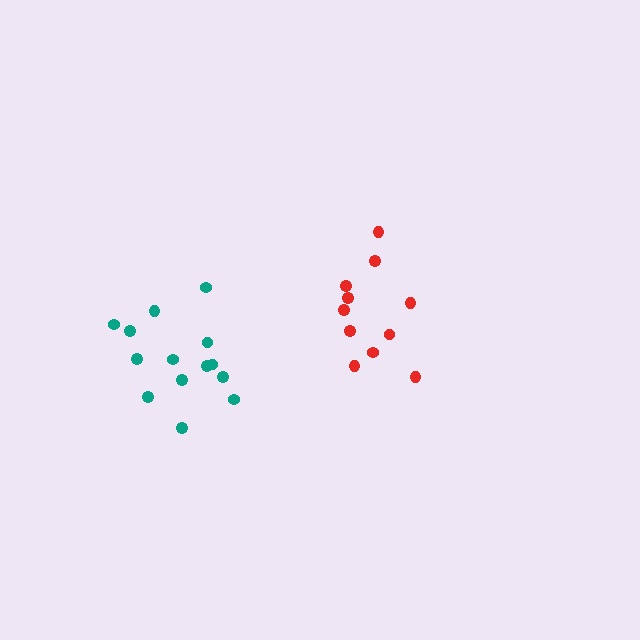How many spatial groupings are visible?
There are 2 spatial groupings.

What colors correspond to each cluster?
The clusters are colored: teal, red.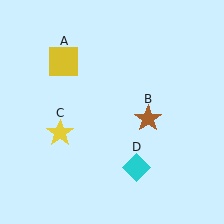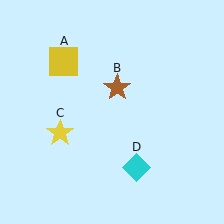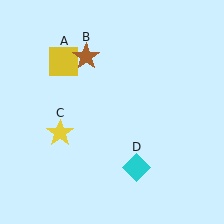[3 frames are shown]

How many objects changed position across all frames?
1 object changed position: brown star (object B).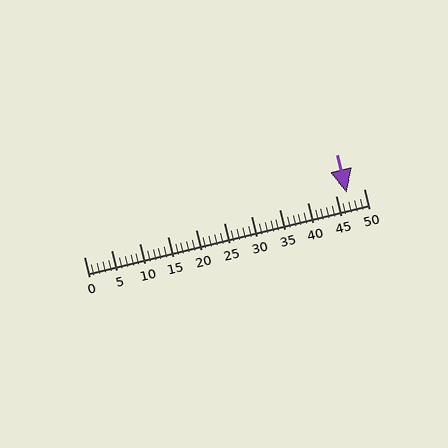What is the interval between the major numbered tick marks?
The major tick marks are spaced 5 units apart.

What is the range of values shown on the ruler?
The ruler shows values from 0 to 50.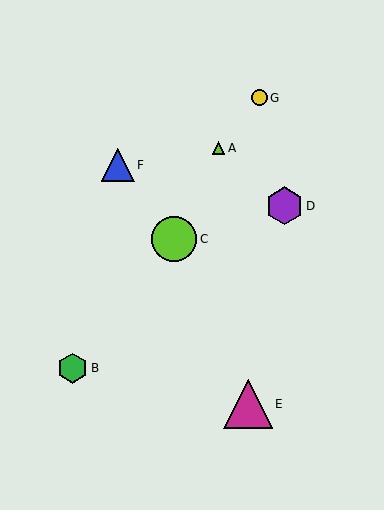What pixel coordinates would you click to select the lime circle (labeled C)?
Click at (174, 239) to select the lime circle C.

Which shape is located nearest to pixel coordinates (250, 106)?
The yellow circle (labeled G) at (259, 98) is nearest to that location.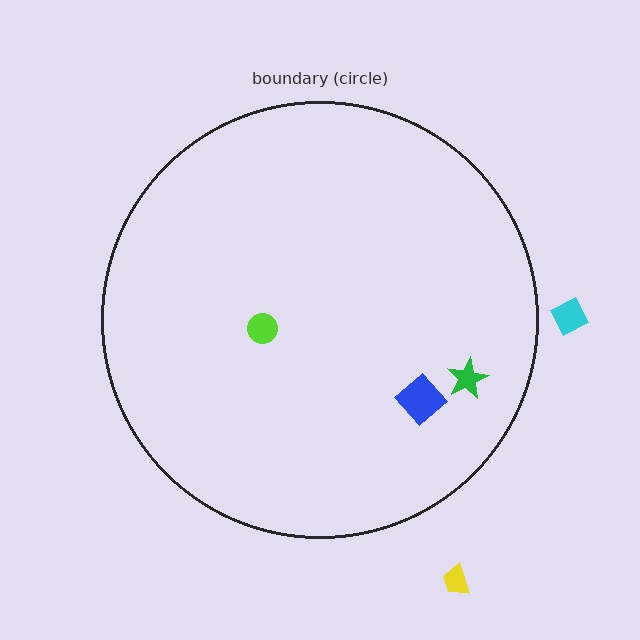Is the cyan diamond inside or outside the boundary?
Outside.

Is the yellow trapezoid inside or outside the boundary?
Outside.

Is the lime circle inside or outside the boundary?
Inside.